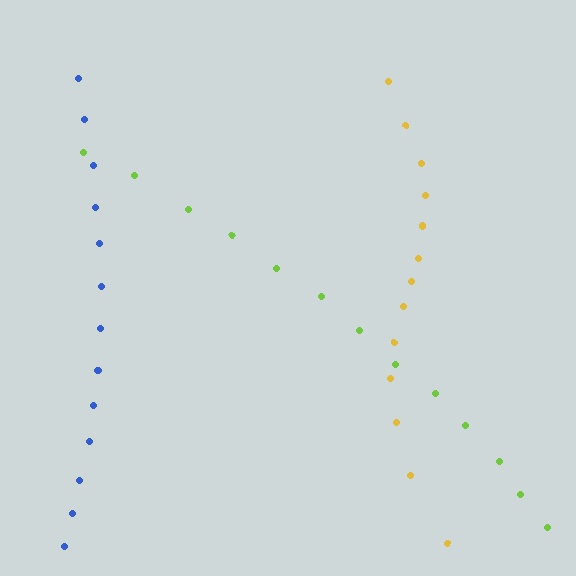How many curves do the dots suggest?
There are 3 distinct paths.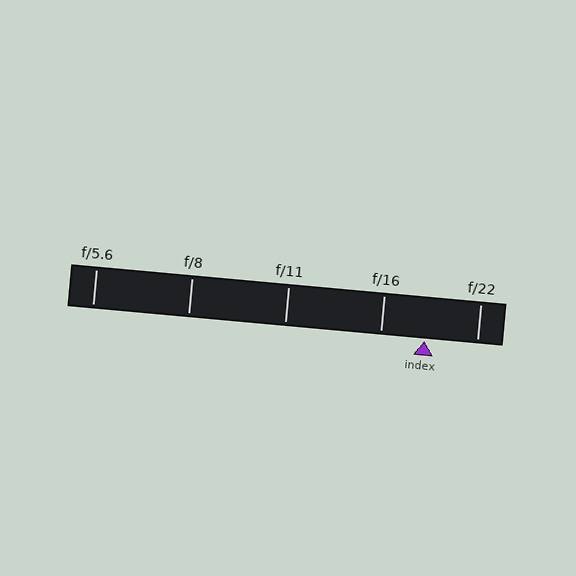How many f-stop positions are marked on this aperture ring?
There are 5 f-stop positions marked.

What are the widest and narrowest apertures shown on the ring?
The widest aperture shown is f/5.6 and the narrowest is f/22.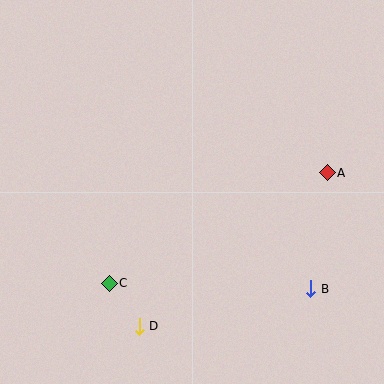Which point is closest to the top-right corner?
Point A is closest to the top-right corner.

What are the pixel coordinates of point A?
Point A is at (327, 173).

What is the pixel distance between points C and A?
The distance between C and A is 244 pixels.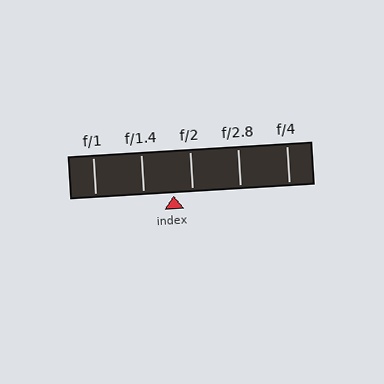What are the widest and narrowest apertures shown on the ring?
The widest aperture shown is f/1 and the narrowest is f/4.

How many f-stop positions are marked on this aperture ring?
There are 5 f-stop positions marked.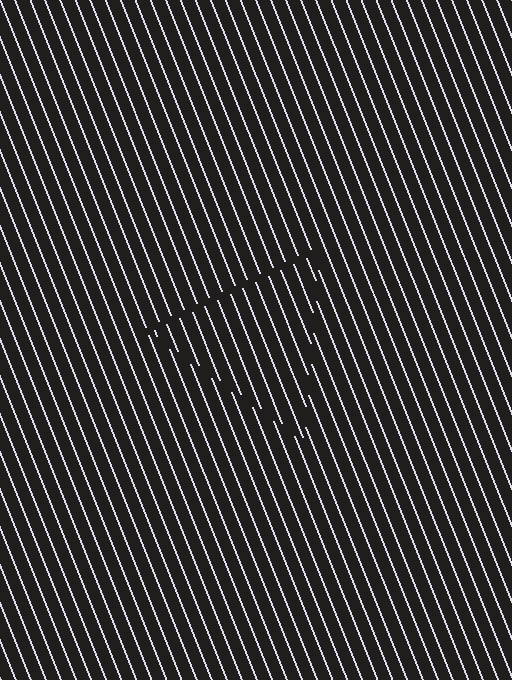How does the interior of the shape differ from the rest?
The interior of the shape contains the same grating, shifted by half a period — the contour is defined by the phase discontinuity where line-ends from the inner and outer gratings abut.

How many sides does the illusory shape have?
3 sides — the line-ends trace a triangle.